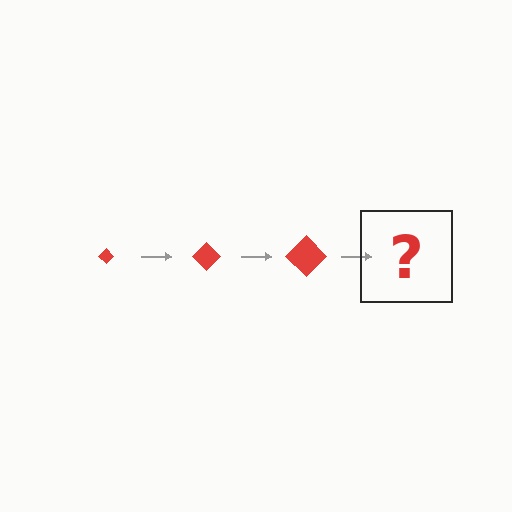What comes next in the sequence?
The next element should be a red diamond, larger than the previous one.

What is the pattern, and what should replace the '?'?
The pattern is that the diamond gets progressively larger each step. The '?' should be a red diamond, larger than the previous one.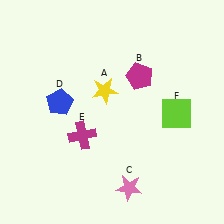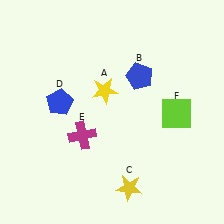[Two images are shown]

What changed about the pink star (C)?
In Image 1, C is pink. In Image 2, it changed to yellow.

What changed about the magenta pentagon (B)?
In Image 1, B is magenta. In Image 2, it changed to blue.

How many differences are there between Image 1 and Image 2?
There are 2 differences between the two images.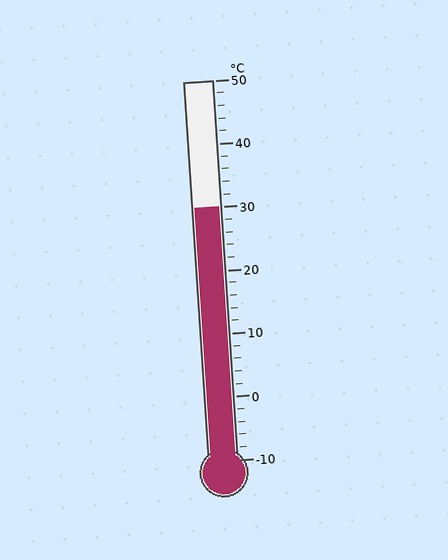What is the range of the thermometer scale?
The thermometer scale ranges from -10°C to 50°C.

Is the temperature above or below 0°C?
The temperature is above 0°C.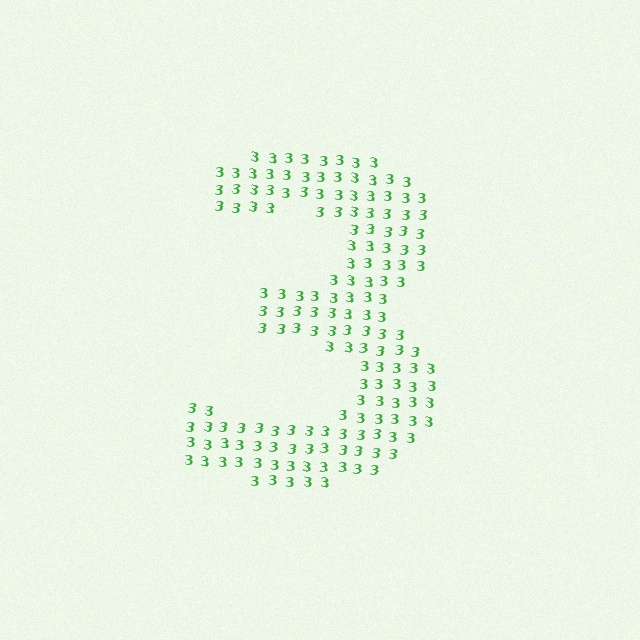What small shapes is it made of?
It is made of small digit 3's.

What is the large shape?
The large shape is the digit 3.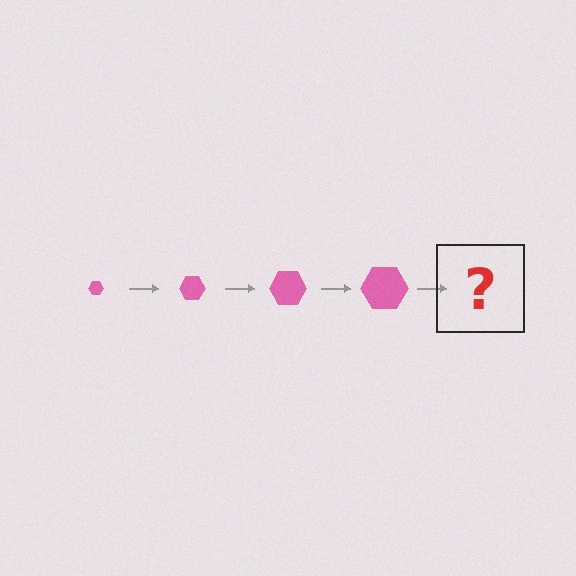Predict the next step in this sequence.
The next step is a pink hexagon, larger than the previous one.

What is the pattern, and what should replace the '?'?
The pattern is that the hexagon gets progressively larger each step. The '?' should be a pink hexagon, larger than the previous one.